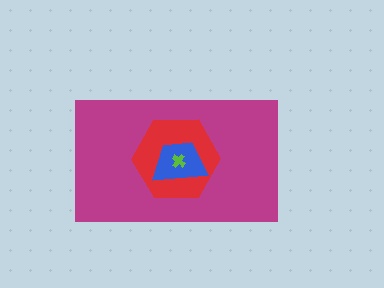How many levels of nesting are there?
4.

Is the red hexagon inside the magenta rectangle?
Yes.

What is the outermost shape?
The magenta rectangle.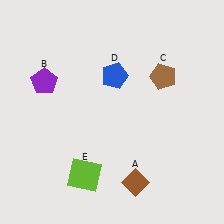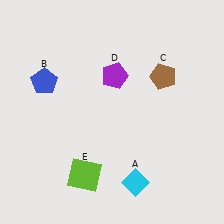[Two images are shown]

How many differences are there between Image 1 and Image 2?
There are 3 differences between the two images.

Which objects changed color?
A changed from brown to cyan. B changed from purple to blue. D changed from blue to purple.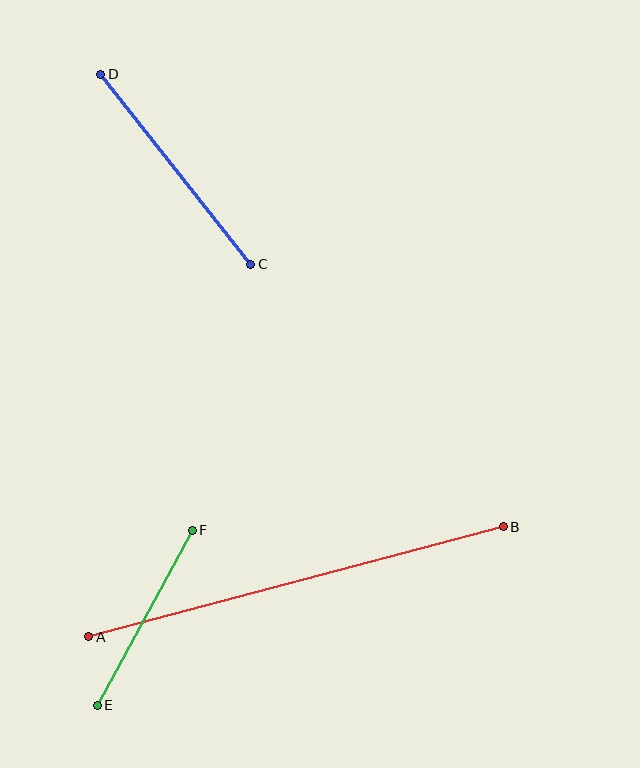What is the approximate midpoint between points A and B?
The midpoint is at approximately (296, 582) pixels.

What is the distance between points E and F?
The distance is approximately 199 pixels.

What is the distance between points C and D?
The distance is approximately 242 pixels.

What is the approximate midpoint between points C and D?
The midpoint is at approximately (176, 169) pixels.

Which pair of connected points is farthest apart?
Points A and B are farthest apart.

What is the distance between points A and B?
The distance is approximately 429 pixels.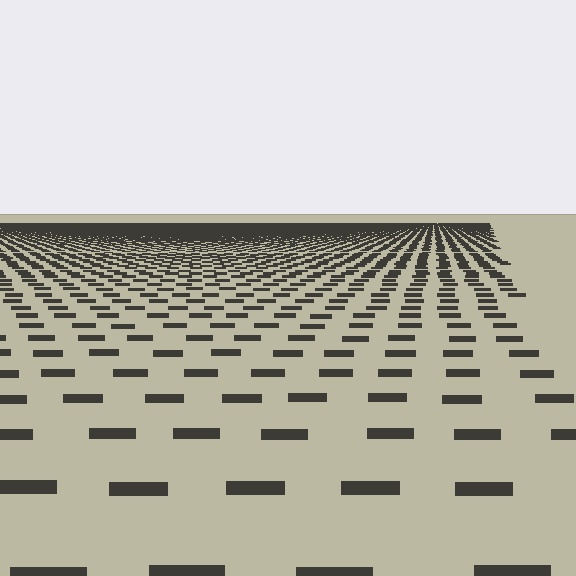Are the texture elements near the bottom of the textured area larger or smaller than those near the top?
Larger. Near the bottom, elements are closer to the viewer and appear at a bigger on-screen size.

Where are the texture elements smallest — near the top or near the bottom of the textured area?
Near the top.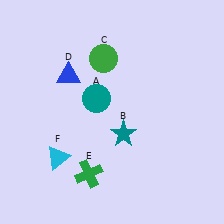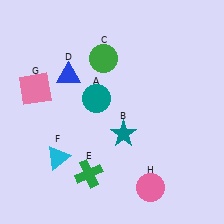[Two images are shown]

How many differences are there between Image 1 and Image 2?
There are 2 differences between the two images.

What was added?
A pink square (G), a pink circle (H) were added in Image 2.